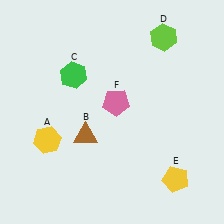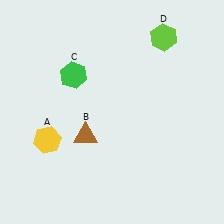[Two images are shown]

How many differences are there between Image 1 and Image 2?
There are 2 differences between the two images.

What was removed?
The pink pentagon (F), the yellow pentagon (E) were removed in Image 2.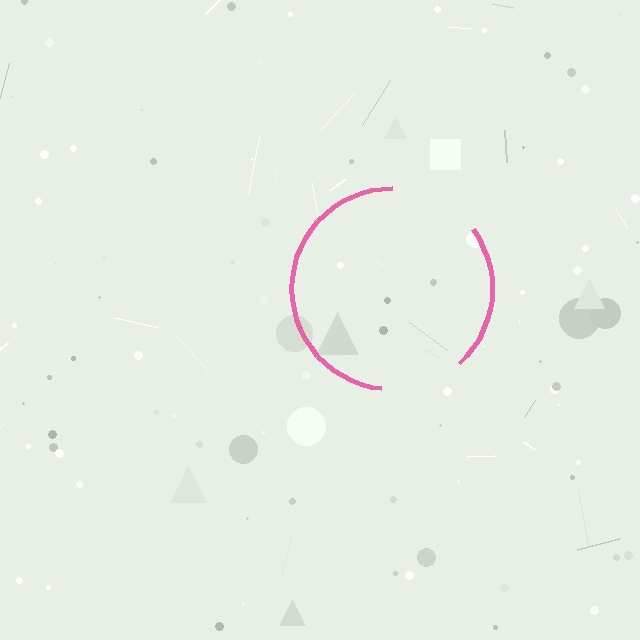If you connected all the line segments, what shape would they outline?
They would outline a circle.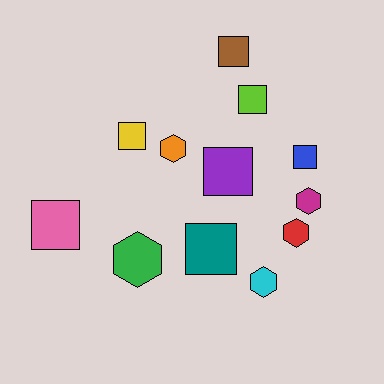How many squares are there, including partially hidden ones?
There are 7 squares.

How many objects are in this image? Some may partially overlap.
There are 12 objects.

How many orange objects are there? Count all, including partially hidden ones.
There is 1 orange object.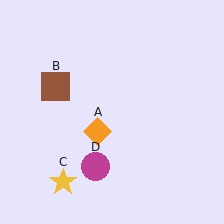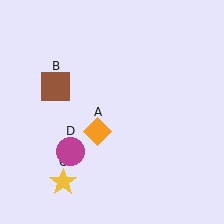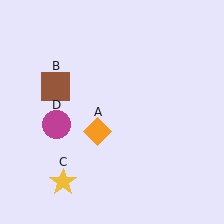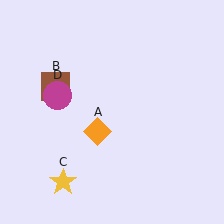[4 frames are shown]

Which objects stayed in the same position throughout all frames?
Orange diamond (object A) and brown square (object B) and yellow star (object C) remained stationary.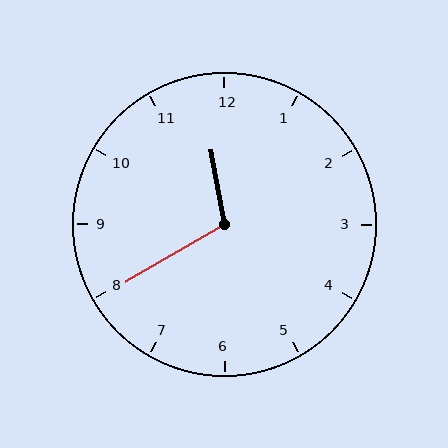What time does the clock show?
11:40.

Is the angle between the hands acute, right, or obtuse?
It is obtuse.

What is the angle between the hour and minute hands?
Approximately 110 degrees.